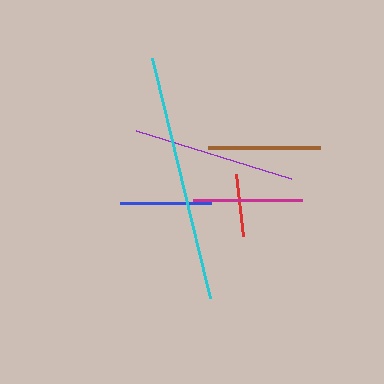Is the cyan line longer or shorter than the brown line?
The cyan line is longer than the brown line.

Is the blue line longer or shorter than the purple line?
The purple line is longer than the blue line.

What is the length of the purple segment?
The purple segment is approximately 163 pixels long.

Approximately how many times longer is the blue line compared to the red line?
The blue line is approximately 1.5 times the length of the red line.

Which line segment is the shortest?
The red line is the shortest at approximately 62 pixels.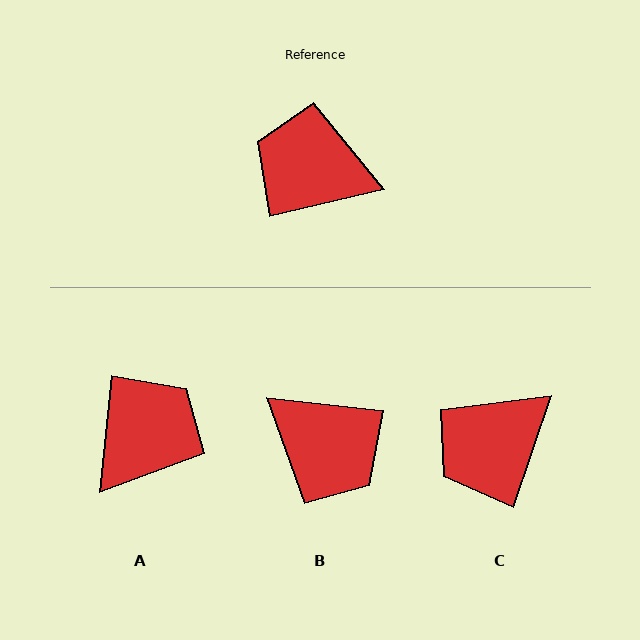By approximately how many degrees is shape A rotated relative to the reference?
Approximately 109 degrees clockwise.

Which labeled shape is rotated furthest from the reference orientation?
B, about 161 degrees away.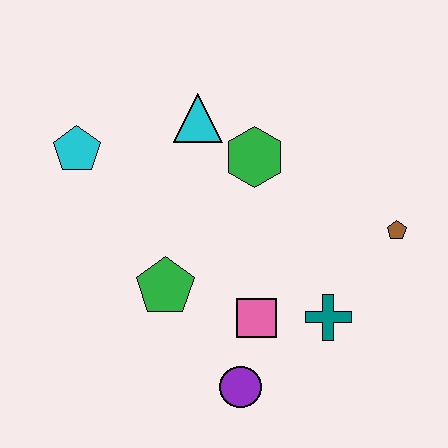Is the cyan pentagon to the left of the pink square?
Yes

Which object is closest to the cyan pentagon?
The cyan triangle is closest to the cyan pentagon.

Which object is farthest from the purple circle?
The cyan pentagon is farthest from the purple circle.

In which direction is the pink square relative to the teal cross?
The pink square is to the left of the teal cross.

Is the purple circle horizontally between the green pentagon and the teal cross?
Yes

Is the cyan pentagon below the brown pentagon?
No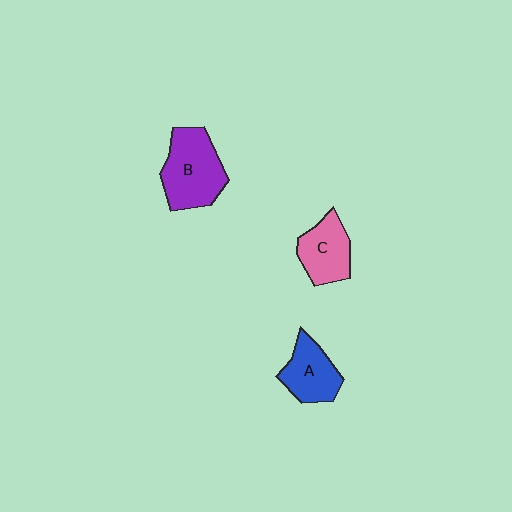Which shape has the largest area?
Shape B (purple).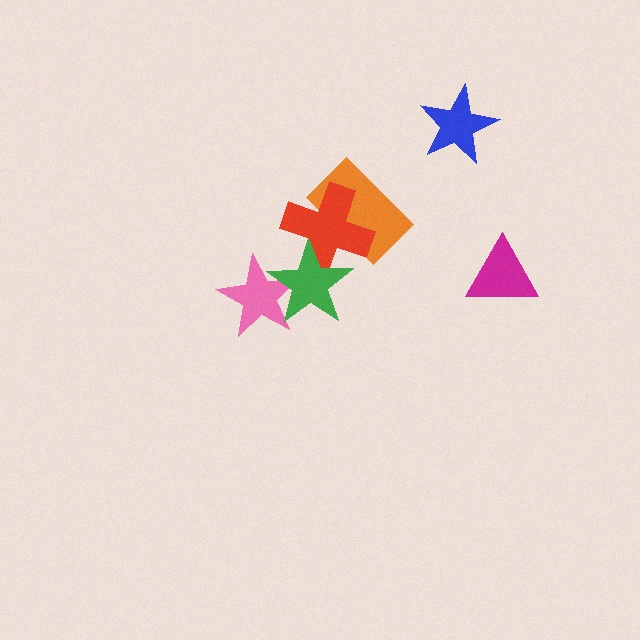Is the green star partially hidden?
No, no other shape covers it.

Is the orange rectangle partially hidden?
Yes, it is partially covered by another shape.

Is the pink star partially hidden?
Yes, it is partially covered by another shape.